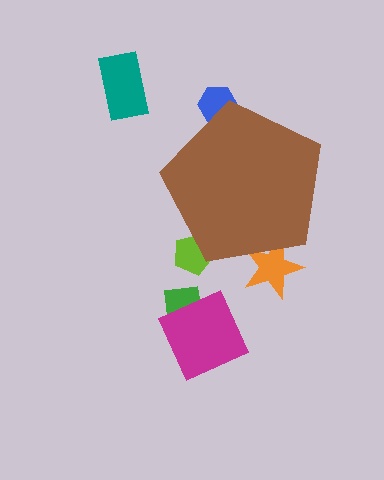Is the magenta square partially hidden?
No, the magenta square is fully visible.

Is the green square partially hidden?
No, the green square is fully visible.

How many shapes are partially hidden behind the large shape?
3 shapes are partially hidden.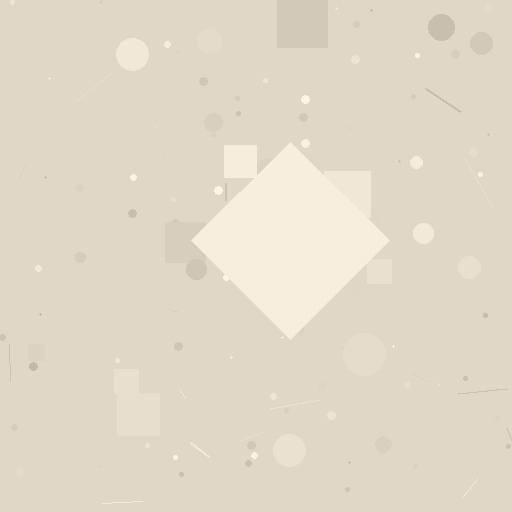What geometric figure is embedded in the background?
A diamond is embedded in the background.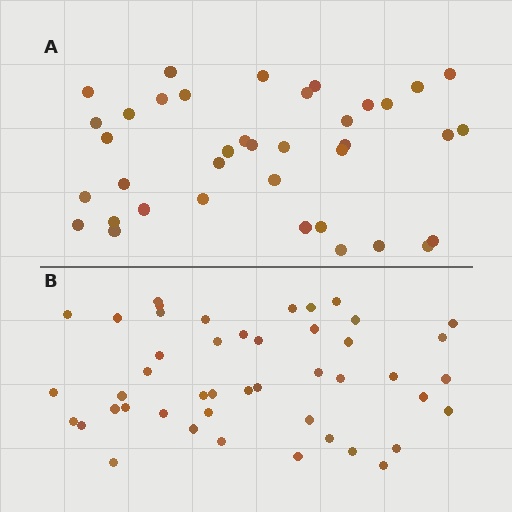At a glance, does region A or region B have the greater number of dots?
Region B (the bottom region) has more dots.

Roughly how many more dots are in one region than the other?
Region B has roughly 8 or so more dots than region A.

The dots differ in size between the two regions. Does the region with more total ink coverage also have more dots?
No. Region A has more total ink coverage because its dots are larger, but region B actually contains more individual dots. Total area can be misleading — the number of items is what matters here.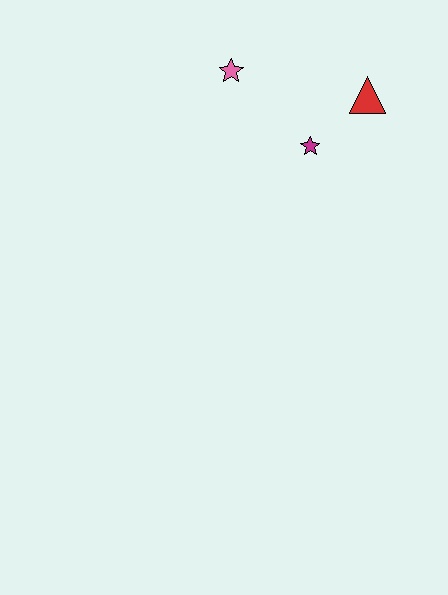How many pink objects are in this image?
There is 1 pink object.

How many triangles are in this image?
There is 1 triangle.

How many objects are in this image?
There are 3 objects.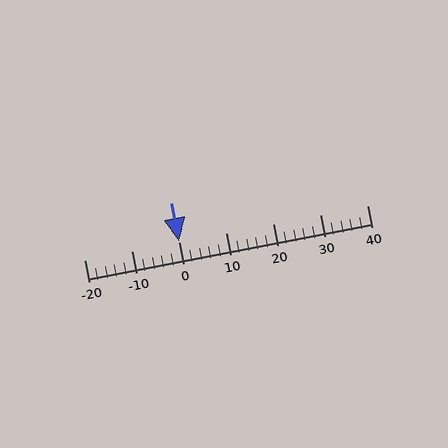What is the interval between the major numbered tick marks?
The major tick marks are spaced 10 units apart.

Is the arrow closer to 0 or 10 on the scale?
The arrow is closer to 0.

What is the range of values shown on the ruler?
The ruler shows values from -20 to 40.